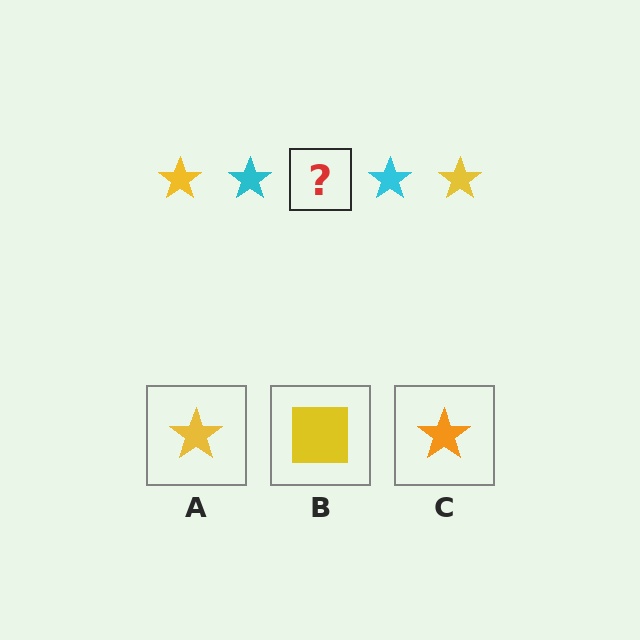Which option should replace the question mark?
Option A.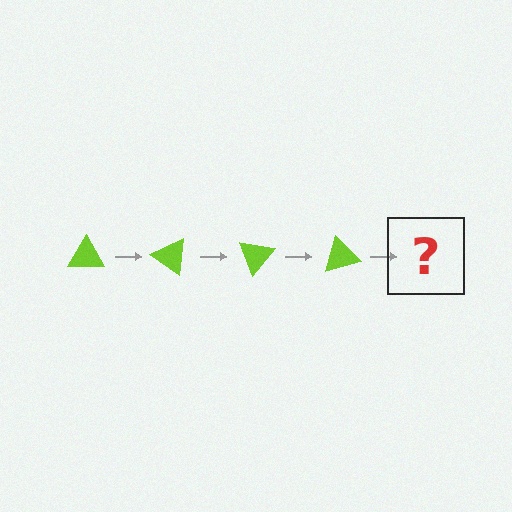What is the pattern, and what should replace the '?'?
The pattern is that the triangle rotates 35 degrees each step. The '?' should be a lime triangle rotated 140 degrees.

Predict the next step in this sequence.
The next step is a lime triangle rotated 140 degrees.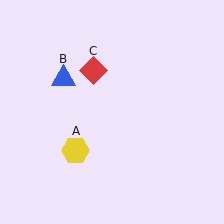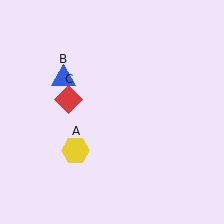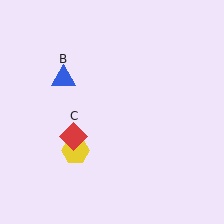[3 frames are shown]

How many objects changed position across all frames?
1 object changed position: red diamond (object C).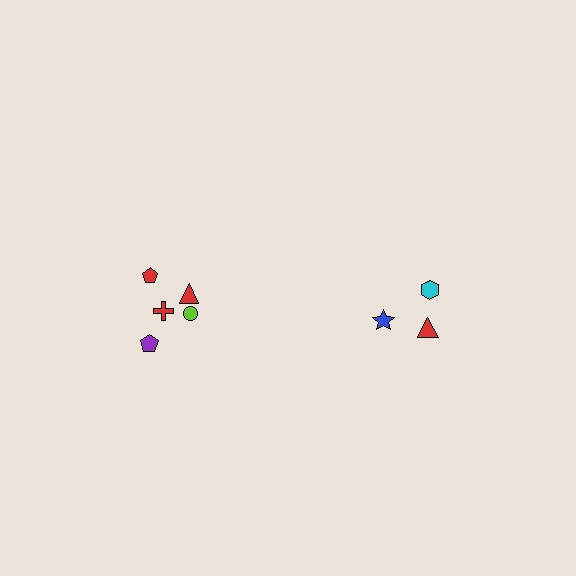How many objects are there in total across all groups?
There are 8 objects.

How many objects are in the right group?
There are 3 objects.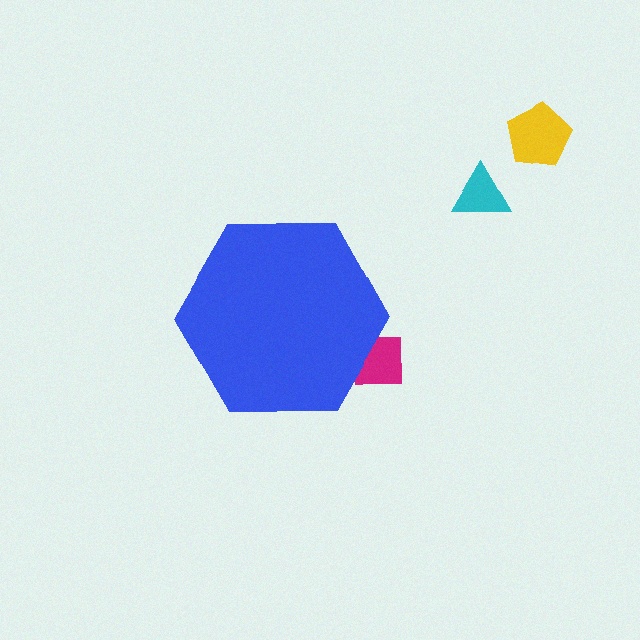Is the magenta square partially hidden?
Yes, the magenta square is partially hidden behind the blue hexagon.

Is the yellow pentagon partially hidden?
No, the yellow pentagon is fully visible.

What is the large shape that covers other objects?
A blue hexagon.